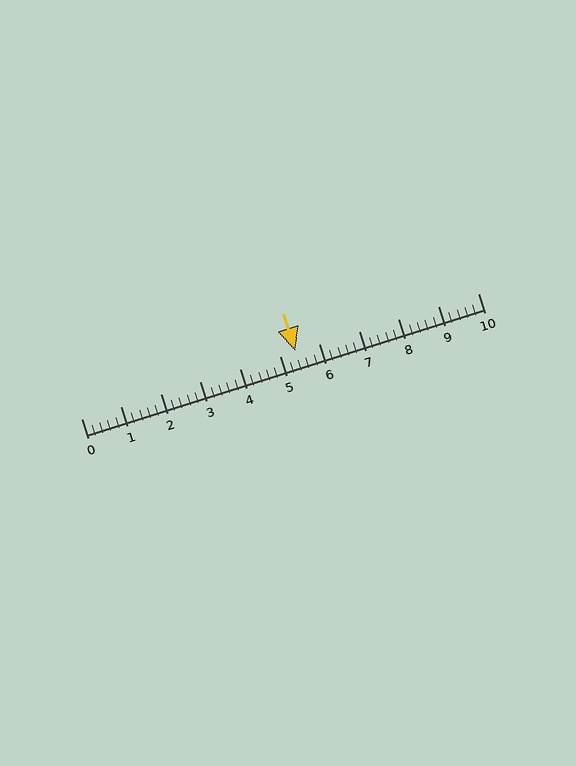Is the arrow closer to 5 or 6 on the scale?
The arrow is closer to 5.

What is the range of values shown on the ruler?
The ruler shows values from 0 to 10.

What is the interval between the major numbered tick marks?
The major tick marks are spaced 1 units apart.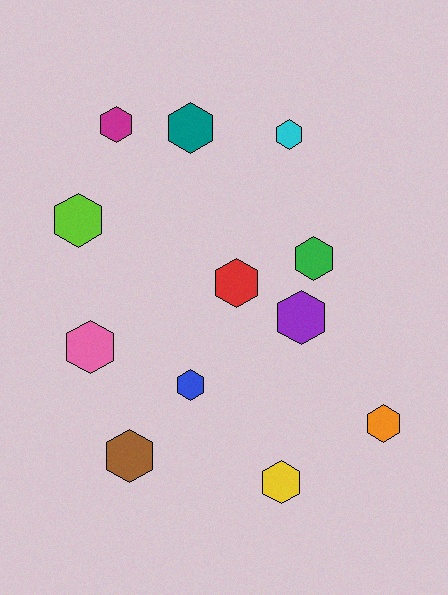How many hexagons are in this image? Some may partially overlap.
There are 12 hexagons.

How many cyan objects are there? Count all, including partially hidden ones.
There is 1 cyan object.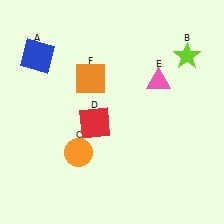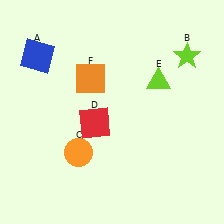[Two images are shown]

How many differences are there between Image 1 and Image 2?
There is 1 difference between the two images.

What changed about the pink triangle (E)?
In Image 1, E is pink. In Image 2, it changed to lime.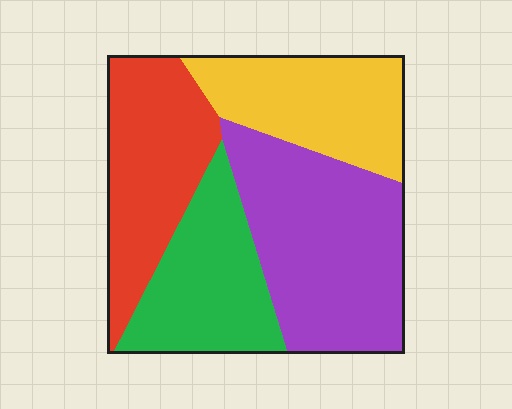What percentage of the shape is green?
Green covers 21% of the shape.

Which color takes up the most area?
Purple, at roughly 35%.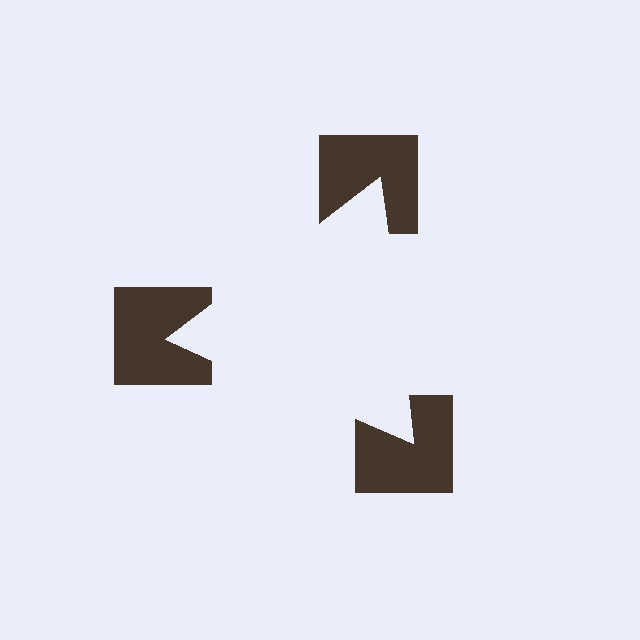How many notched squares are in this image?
There are 3 — one at each vertex of the illusory triangle.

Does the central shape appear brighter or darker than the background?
It typically appears slightly brighter than the background, even though no actual brightness change is drawn.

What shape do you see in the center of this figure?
An illusory triangle — its edges are inferred from the aligned wedge cuts in the notched squares, not physically drawn.